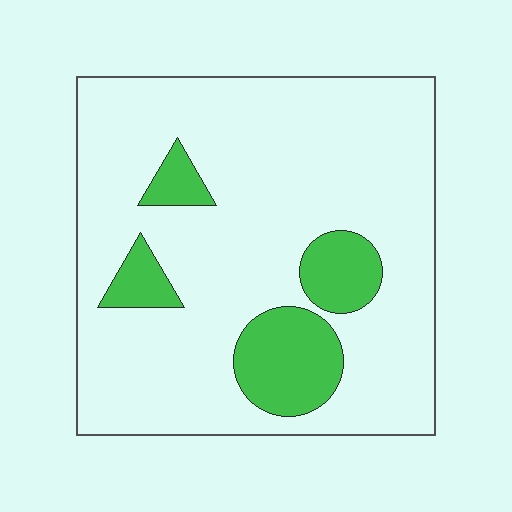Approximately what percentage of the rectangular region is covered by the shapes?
Approximately 15%.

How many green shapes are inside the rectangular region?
4.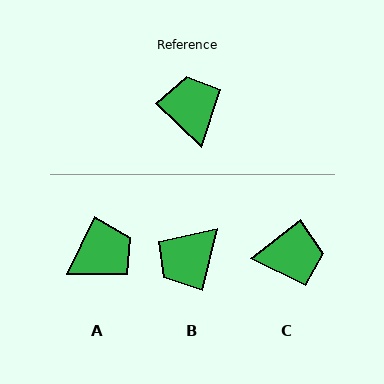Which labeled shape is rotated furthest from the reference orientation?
B, about 121 degrees away.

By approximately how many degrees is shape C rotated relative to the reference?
Approximately 98 degrees clockwise.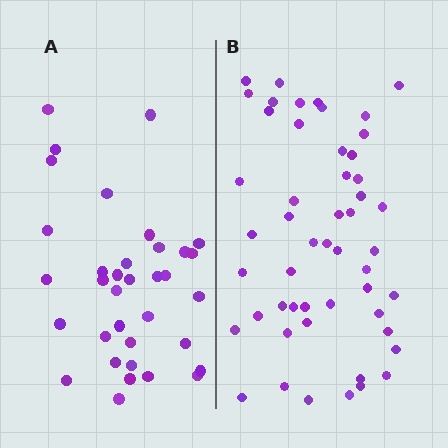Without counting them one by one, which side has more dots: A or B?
Region B (the right region) has more dots.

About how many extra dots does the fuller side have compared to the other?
Region B has approximately 15 more dots than region A.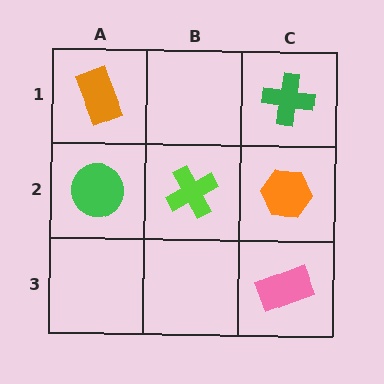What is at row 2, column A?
A green circle.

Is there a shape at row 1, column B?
No, that cell is empty.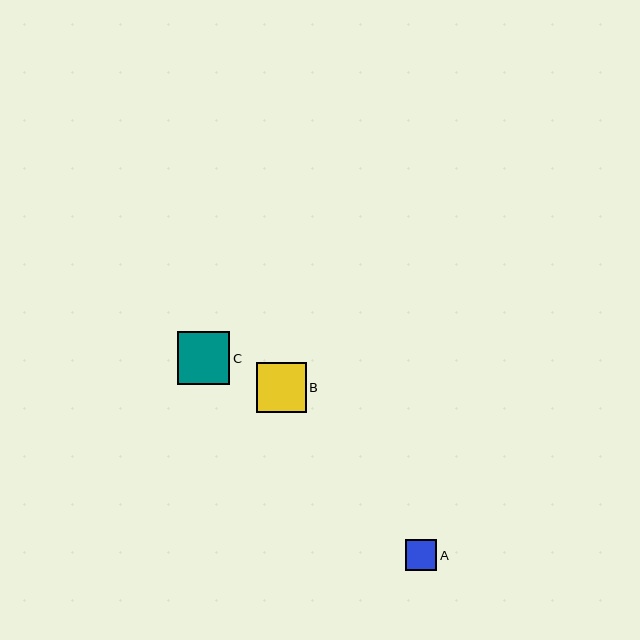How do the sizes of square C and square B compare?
Square C and square B are approximately the same size.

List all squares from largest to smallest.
From largest to smallest: C, B, A.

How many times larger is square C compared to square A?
Square C is approximately 1.7 times the size of square A.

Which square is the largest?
Square C is the largest with a size of approximately 52 pixels.